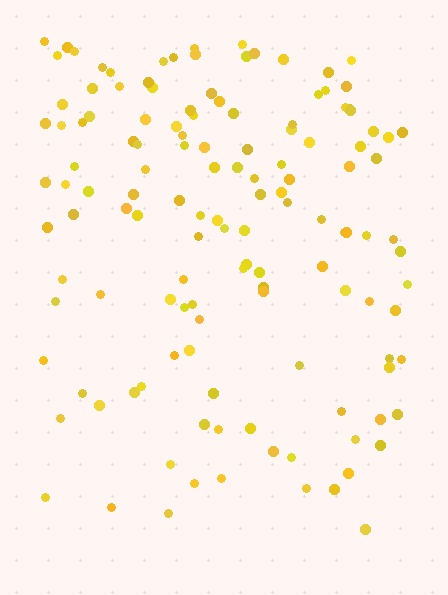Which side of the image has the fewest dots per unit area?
The bottom.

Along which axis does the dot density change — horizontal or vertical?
Vertical.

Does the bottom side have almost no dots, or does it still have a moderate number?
Still a moderate number, just noticeably fewer than the top.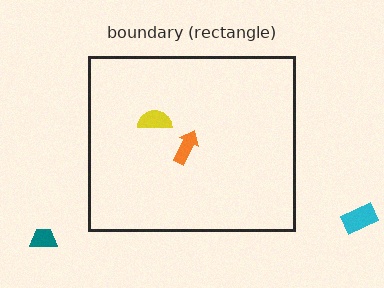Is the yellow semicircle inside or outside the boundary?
Inside.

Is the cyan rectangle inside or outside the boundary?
Outside.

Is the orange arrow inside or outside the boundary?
Inside.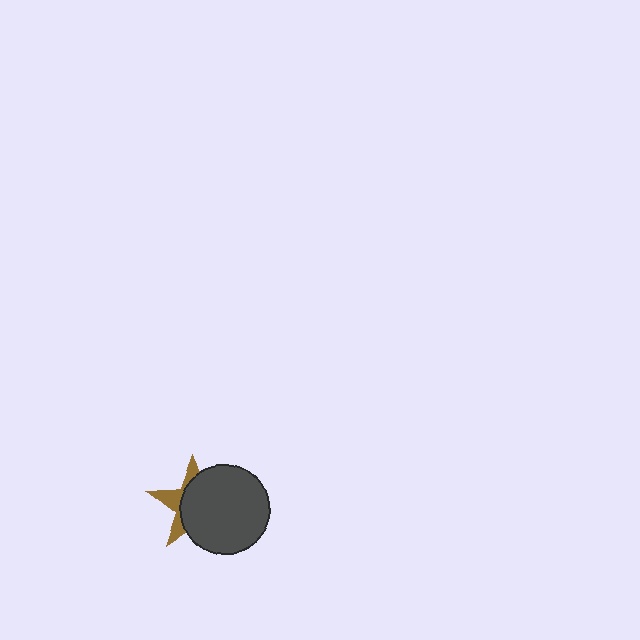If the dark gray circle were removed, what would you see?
You would see the complete brown star.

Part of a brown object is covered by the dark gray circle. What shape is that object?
It is a star.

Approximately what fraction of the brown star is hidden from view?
Roughly 67% of the brown star is hidden behind the dark gray circle.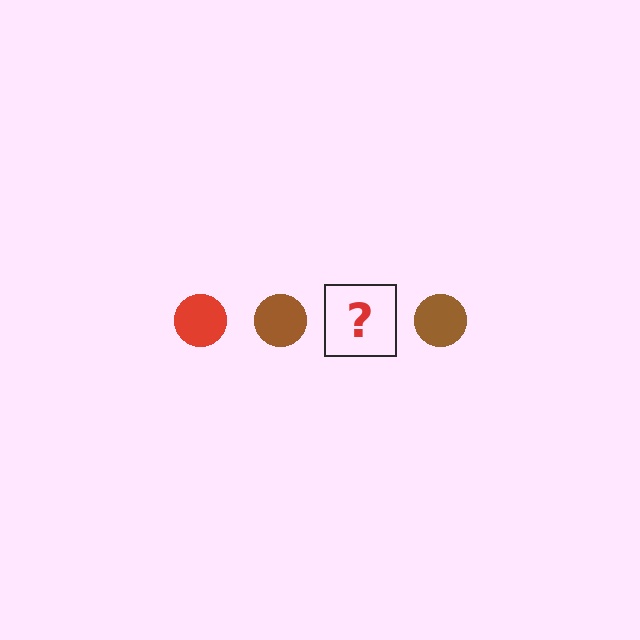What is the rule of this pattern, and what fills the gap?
The rule is that the pattern cycles through red, brown circles. The gap should be filled with a red circle.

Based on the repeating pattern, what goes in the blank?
The blank should be a red circle.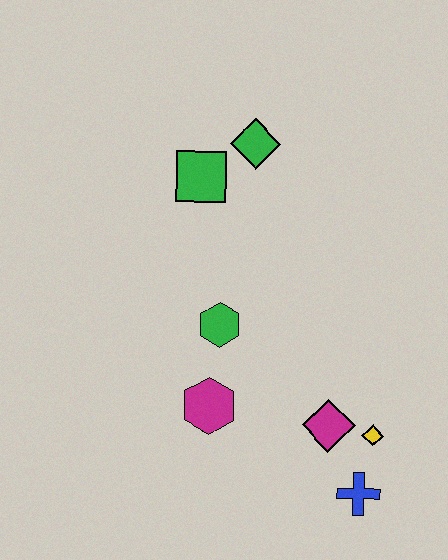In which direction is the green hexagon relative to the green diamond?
The green hexagon is below the green diamond.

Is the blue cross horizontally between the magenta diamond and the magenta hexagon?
No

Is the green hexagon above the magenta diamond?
Yes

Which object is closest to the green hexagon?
The magenta hexagon is closest to the green hexagon.